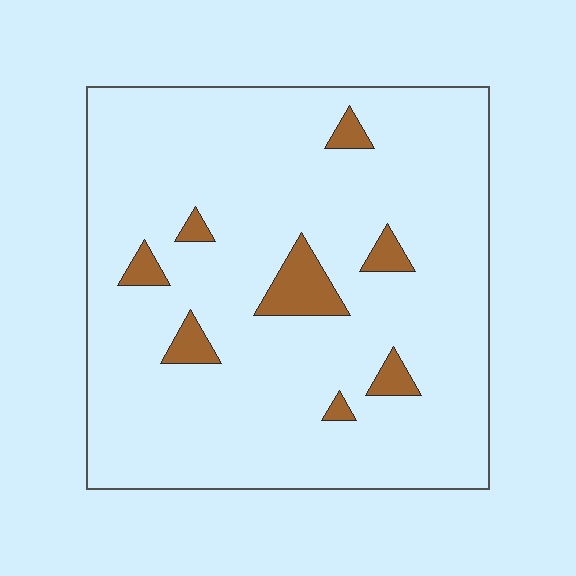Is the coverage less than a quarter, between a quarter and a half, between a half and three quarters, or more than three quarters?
Less than a quarter.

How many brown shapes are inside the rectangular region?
8.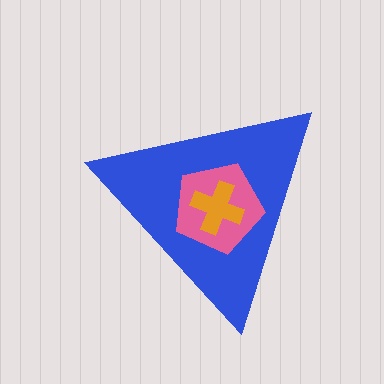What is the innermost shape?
The orange cross.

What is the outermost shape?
The blue triangle.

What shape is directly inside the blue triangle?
The pink pentagon.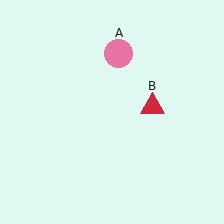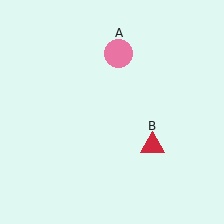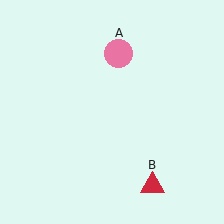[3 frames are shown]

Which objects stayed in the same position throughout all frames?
Pink circle (object A) remained stationary.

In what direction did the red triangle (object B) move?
The red triangle (object B) moved down.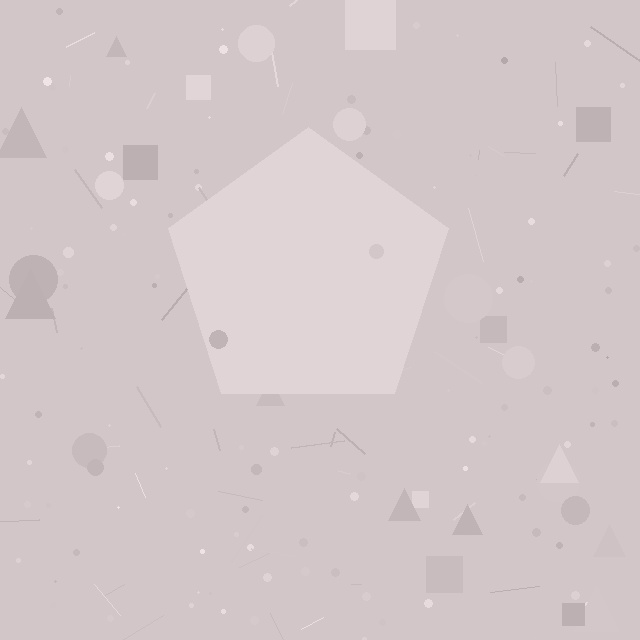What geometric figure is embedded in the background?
A pentagon is embedded in the background.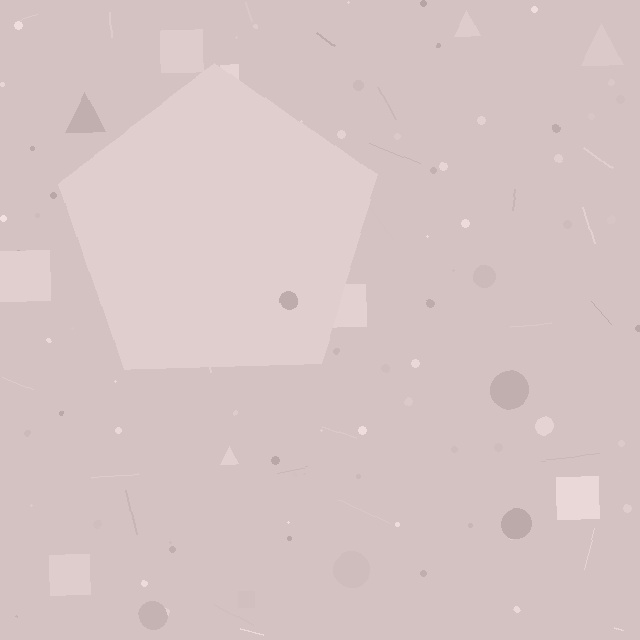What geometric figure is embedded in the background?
A pentagon is embedded in the background.